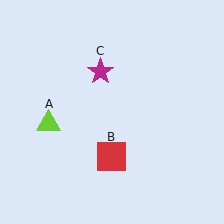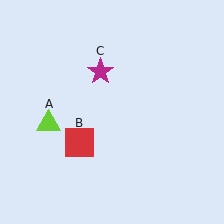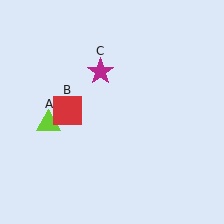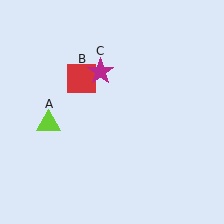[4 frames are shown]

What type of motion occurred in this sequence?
The red square (object B) rotated clockwise around the center of the scene.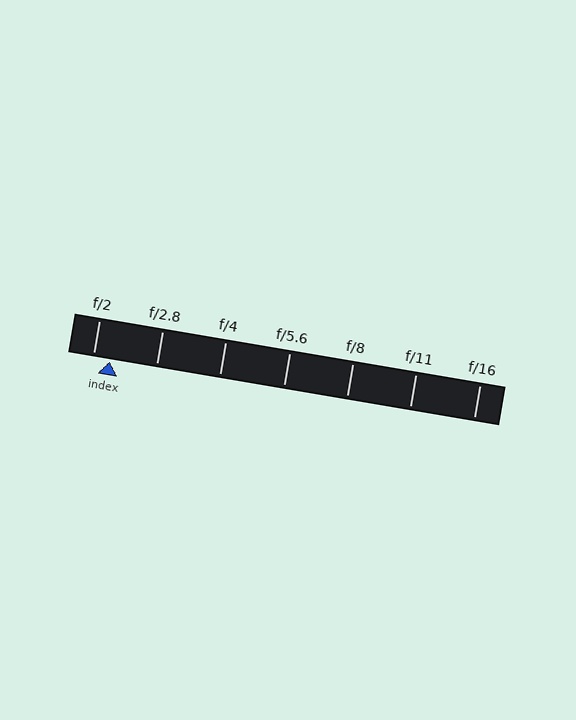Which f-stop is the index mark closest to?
The index mark is closest to f/2.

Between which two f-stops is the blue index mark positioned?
The index mark is between f/2 and f/2.8.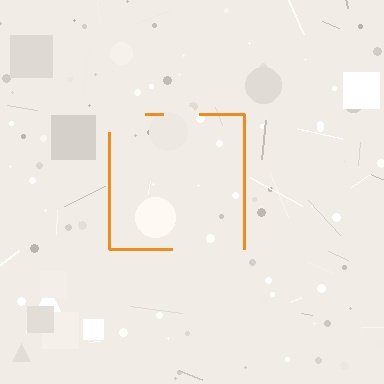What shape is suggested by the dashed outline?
The dashed outline suggests a square.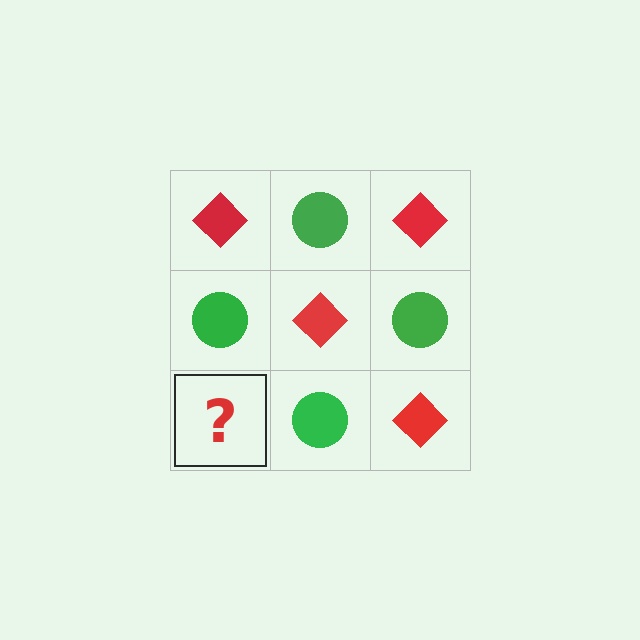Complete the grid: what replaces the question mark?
The question mark should be replaced with a red diamond.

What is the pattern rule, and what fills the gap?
The rule is that it alternates red diamond and green circle in a checkerboard pattern. The gap should be filled with a red diamond.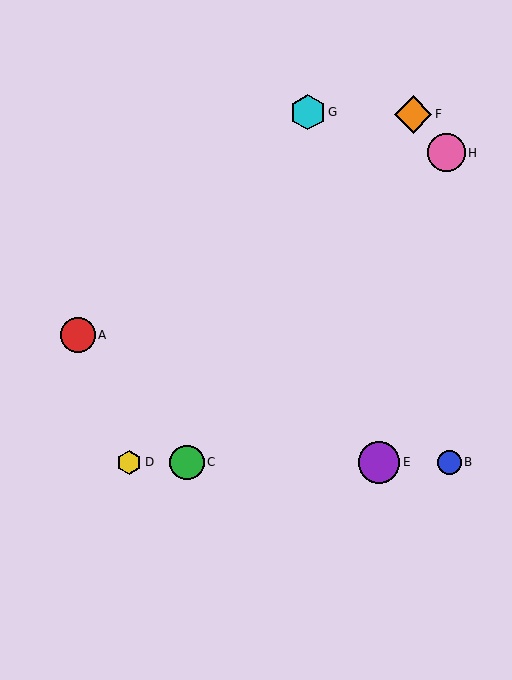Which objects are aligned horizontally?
Objects B, C, D, E are aligned horizontally.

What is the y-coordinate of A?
Object A is at y≈335.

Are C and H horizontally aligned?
No, C is at y≈462 and H is at y≈153.